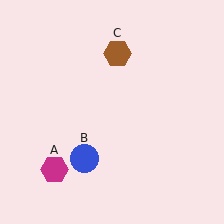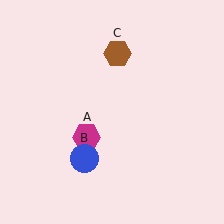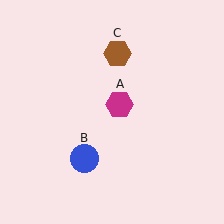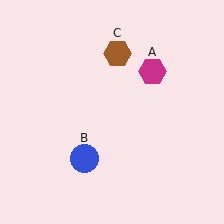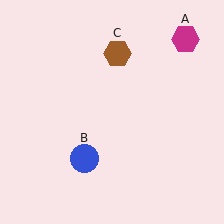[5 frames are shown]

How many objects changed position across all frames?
1 object changed position: magenta hexagon (object A).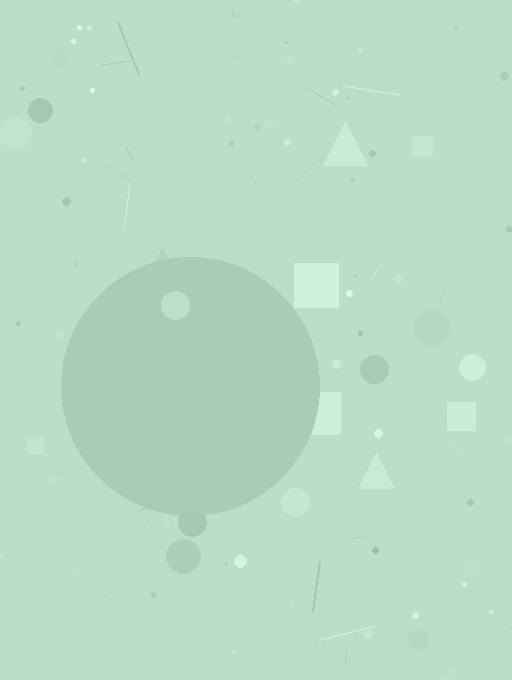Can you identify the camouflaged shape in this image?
The camouflaged shape is a circle.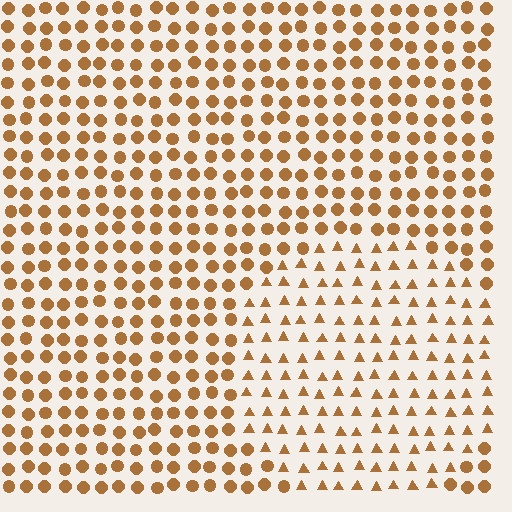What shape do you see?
I see a circle.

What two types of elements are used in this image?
The image uses triangles inside the circle region and circles outside it.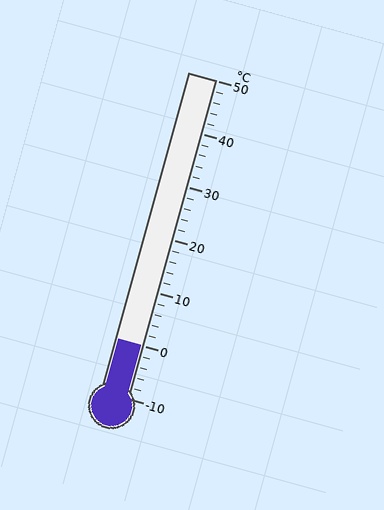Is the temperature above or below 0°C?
The temperature is at 0°C.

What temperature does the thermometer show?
The thermometer shows approximately 0°C.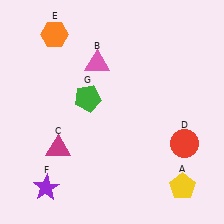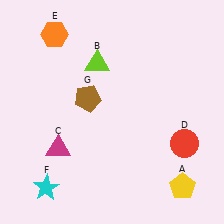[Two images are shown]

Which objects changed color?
B changed from pink to lime. F changed from purple to cyan. G changed from green to brown.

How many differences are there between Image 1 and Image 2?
There are 3 differences between the two images.